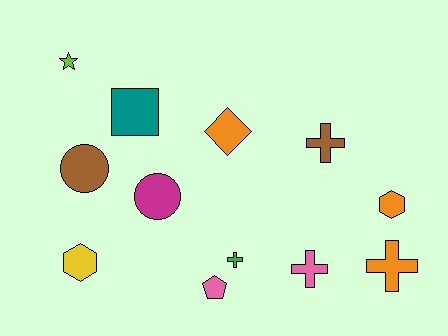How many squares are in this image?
There is 1 square.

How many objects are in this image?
There are 12 objects.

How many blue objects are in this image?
There are no blue objects.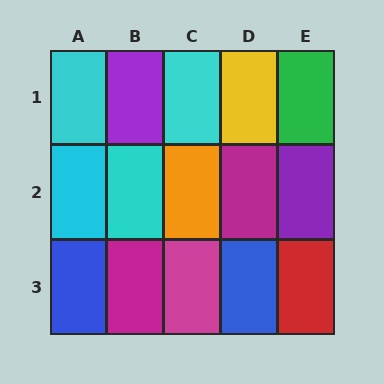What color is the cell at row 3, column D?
Blue.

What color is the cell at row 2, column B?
Cyan.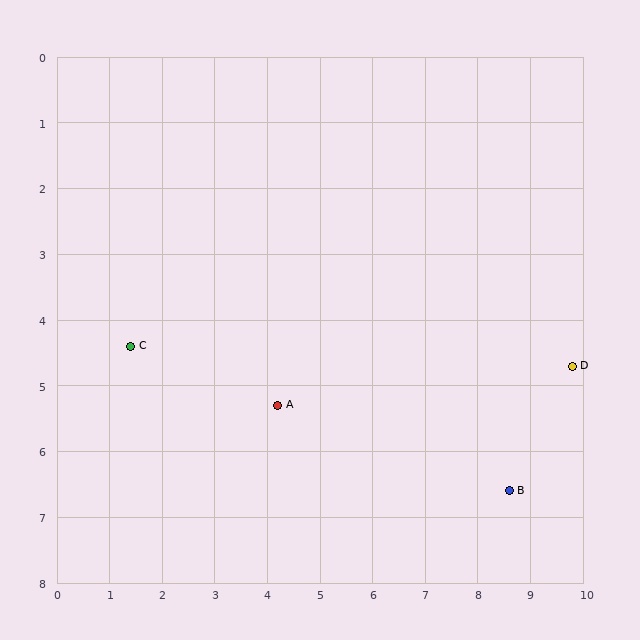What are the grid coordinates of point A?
Point A is at approximately (4.2, 5.3).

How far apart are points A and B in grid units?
Points A and B are about 4.6 grid units apart.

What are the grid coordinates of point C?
Point C is at approximately (1.4, 4.4).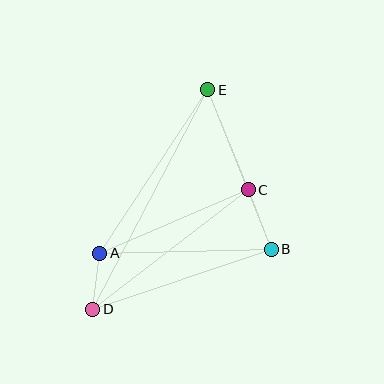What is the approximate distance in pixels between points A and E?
The distance between A and E is approximately 196 pixels.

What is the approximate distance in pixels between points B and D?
The distance between B and D is approximately 188 pixels.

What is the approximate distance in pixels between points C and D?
The distance between C and D is approximately 196 pixels.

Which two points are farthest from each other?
Points D and E are farthest from each other.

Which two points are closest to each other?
Points A and D are closest to each other.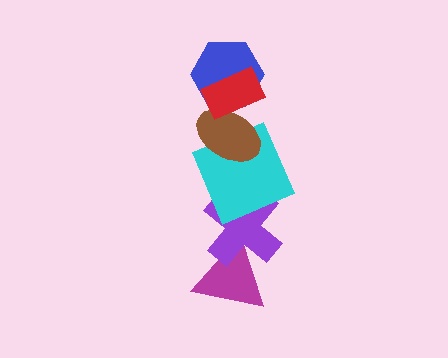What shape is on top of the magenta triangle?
The purple cross is on top of the magenta triangle.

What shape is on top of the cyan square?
The brown ellipse is on top of the cyan square.